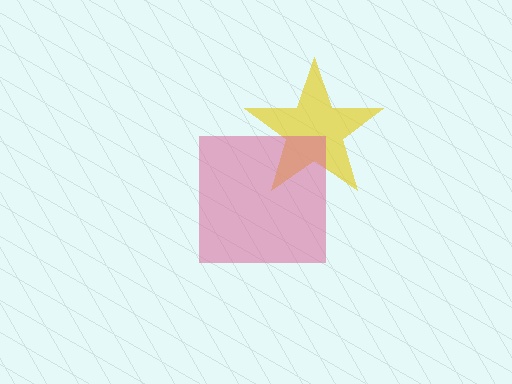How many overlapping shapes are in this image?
There are 2 overlapping shapes in the image.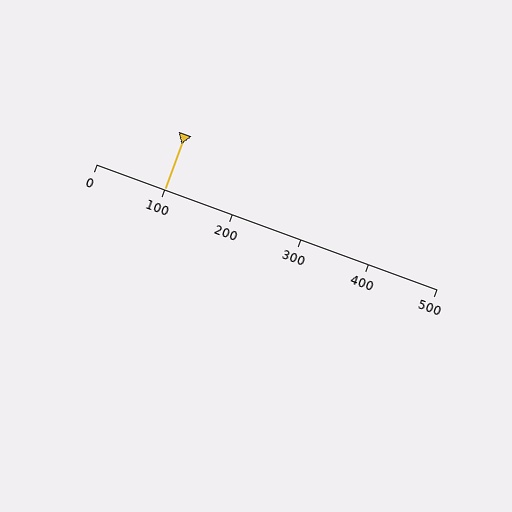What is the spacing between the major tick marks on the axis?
The major ticks are spaced 100 apart.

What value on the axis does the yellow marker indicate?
The marker indicates approximately 100.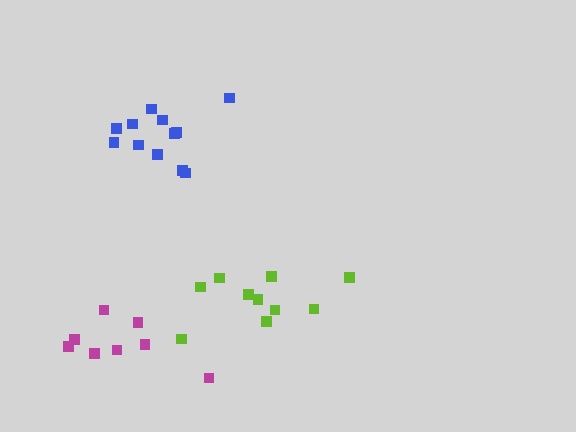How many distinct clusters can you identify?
There are 3 distinct clusters.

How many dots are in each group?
Group 1: 8 dots, Group 2: 10 dots, Group 3: 12 dots (30 total).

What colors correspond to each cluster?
The clusters are colored: magenta, lime, blue.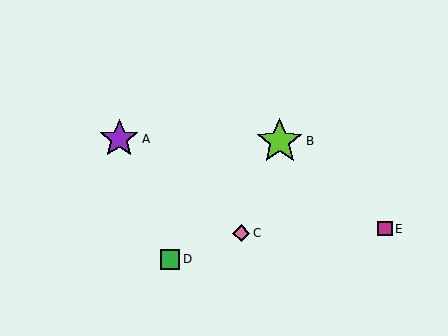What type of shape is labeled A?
Shape A is a purple star.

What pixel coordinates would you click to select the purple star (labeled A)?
Click at (119, 139) to select the purple star A.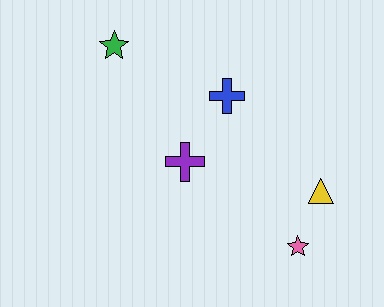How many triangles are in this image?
There is 1 triangle.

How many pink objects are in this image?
There is 1 pink object.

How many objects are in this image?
There are 5 objects.